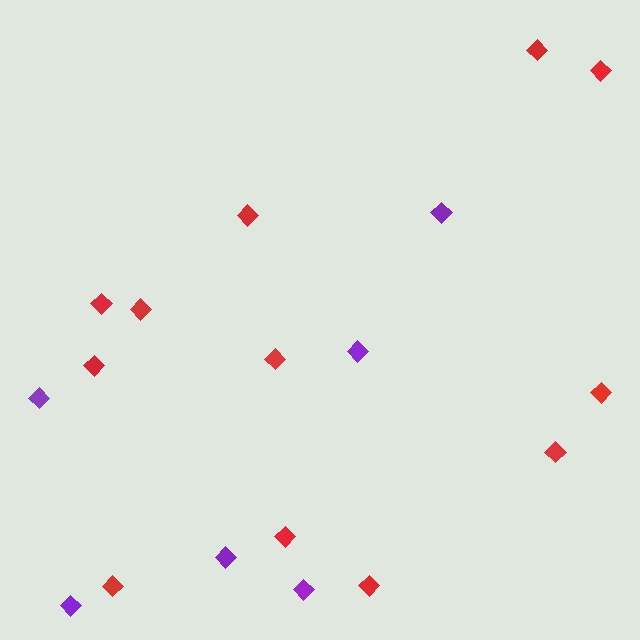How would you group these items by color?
There are 2 groups: one group of purple diamonds (6) and one group of red diamonds (12).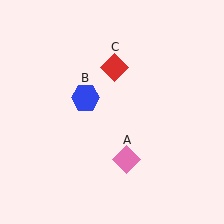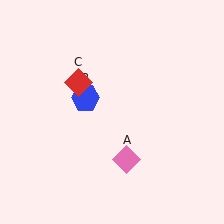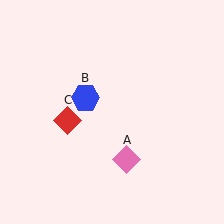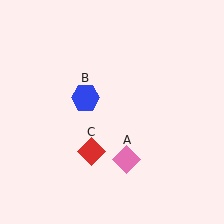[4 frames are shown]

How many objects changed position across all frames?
1 object changed position: red diamond (object C).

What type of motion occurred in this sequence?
The red diamond (object C) rotated counterclockwise around the center of the scene.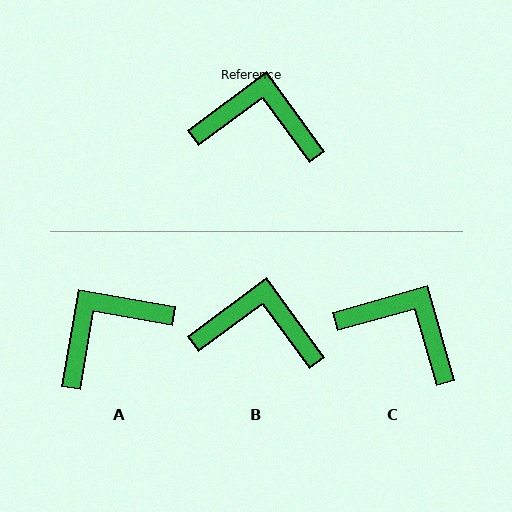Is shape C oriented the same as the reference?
No, it is off by about 20 degrees.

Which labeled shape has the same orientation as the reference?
B.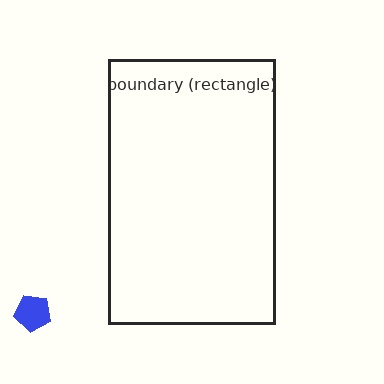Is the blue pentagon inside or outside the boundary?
Outside.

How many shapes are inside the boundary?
0 inside, 1 outside.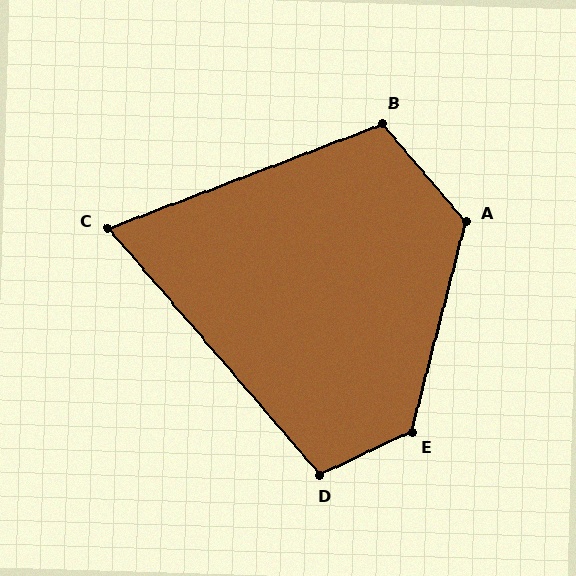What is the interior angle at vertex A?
Approximately 125 degrees (obtuse).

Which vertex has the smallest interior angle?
C, at approximately 70 degrees.